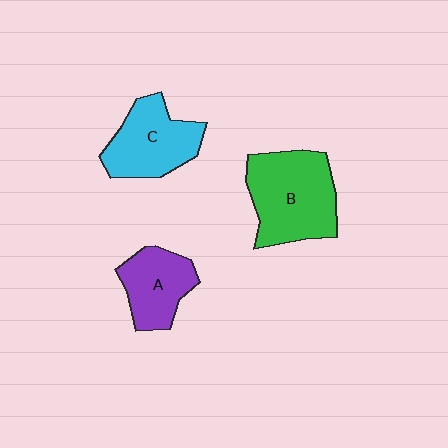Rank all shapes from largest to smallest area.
From largest to smallest: B (green), C (cyan), A (purple).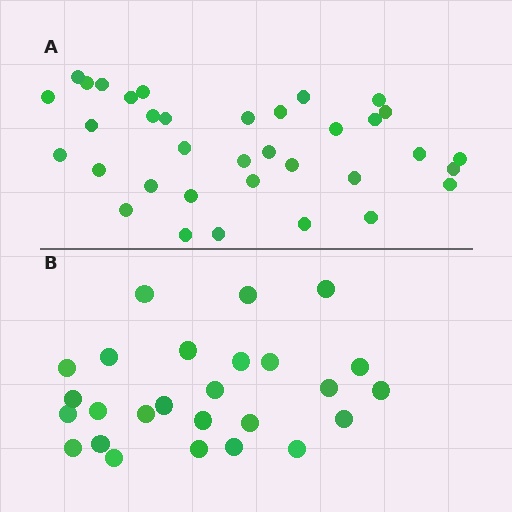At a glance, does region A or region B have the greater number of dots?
Region A (the top region) has more dots.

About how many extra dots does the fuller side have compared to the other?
Region A has roughly 8 or so more dots than region B.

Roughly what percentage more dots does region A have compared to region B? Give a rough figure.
About 35% more.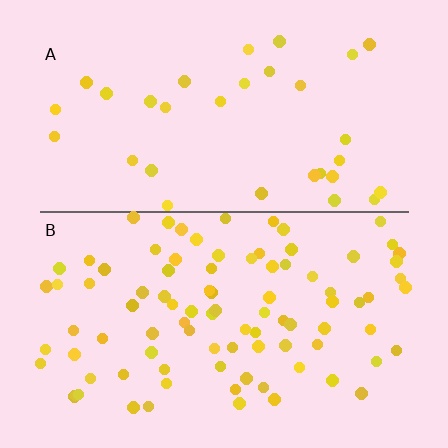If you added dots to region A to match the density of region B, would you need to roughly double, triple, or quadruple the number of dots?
Approximately triple.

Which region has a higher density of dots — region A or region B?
B (the bottom).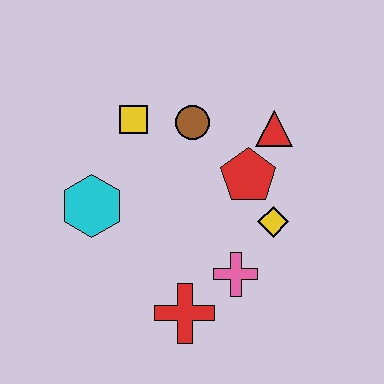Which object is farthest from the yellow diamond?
The cyan hexagon is farthest from the yellow diamond.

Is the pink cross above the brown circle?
No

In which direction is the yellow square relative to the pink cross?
The yellow square is above the pink cross.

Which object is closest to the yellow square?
The brown circle is closest to the yellow square.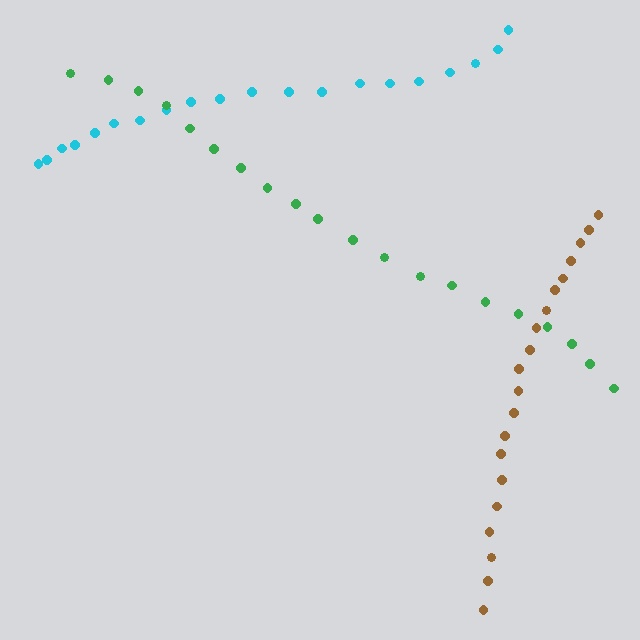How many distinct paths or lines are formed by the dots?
There are 3 distinct paths.